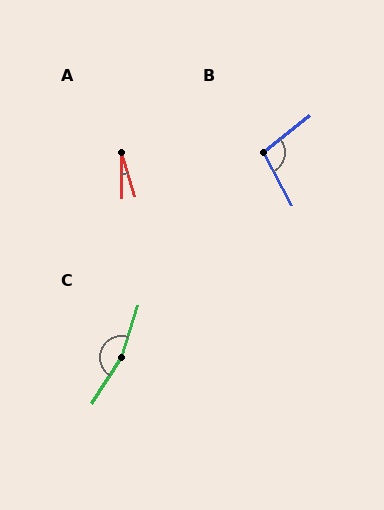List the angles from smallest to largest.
A (16°), B (100°), C (165°).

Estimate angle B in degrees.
Approximately 100 degrees.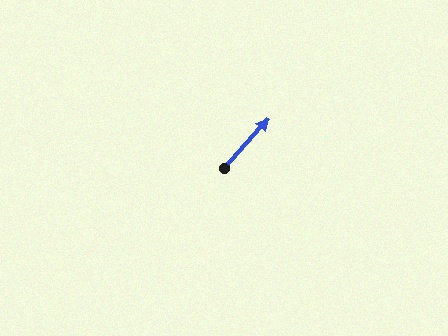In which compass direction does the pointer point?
Northeast.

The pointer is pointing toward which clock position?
Roughly 1 o'clock.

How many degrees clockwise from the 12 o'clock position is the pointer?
Approximately 42 degrees.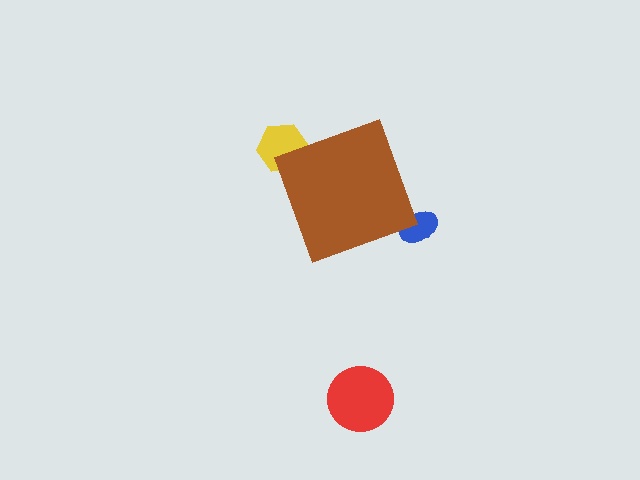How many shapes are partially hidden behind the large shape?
2 shapes are partially hidden.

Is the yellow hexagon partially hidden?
Yes, the yellow hexagon is partially hidden behind the brown diamond.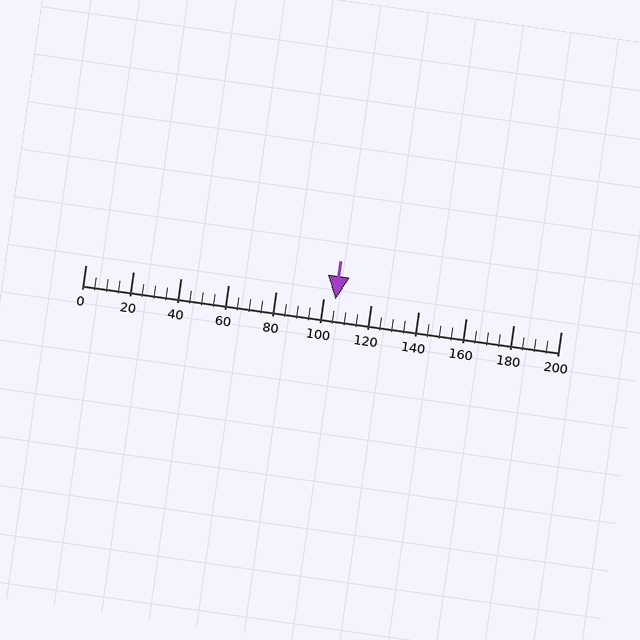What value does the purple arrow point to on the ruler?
The purple arrow points to approximately 105.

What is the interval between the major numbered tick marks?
The major tick marks are spaced 20 units apart.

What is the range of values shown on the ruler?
The ruler shows values from 0 to 200.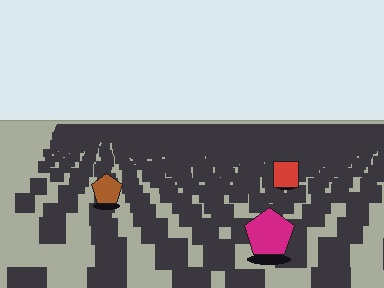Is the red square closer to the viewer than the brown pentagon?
No. The brown pentagon is closer — you can tell from the texture gradient: the ground texture is coarser near it.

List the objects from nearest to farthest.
From nearest to farthest: the magenta pentagon, the brown pentagon, the red square.